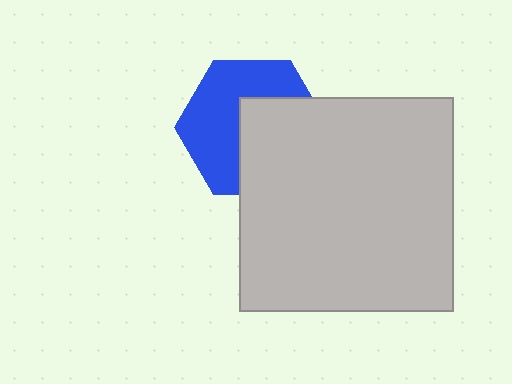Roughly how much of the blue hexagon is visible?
About half of it is visible (roughly 54%).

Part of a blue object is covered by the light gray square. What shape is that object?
It is a hexagon.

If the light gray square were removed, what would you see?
You would see the complete blue hexagon.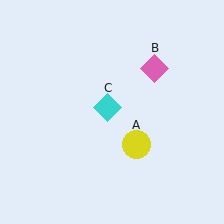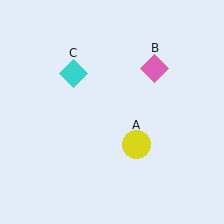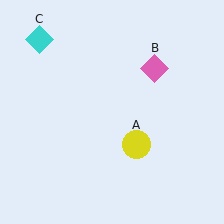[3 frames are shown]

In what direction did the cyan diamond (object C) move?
The cyan diamond (object C) moved up and to the left.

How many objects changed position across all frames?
1 object changed position: cyan diamond (object C).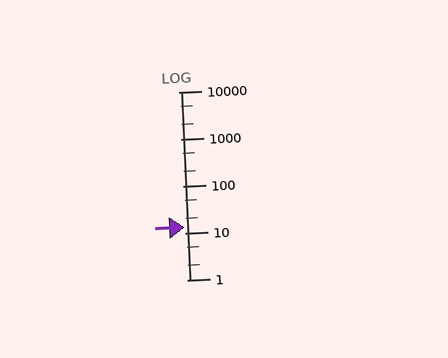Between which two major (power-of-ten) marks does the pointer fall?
The pointer is between 10 and 100.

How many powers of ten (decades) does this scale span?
The scale spans 4 decades, from 1 to 10000.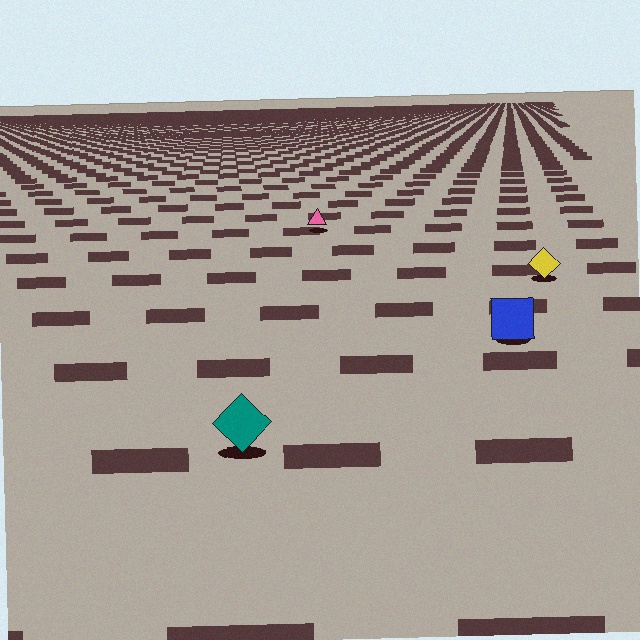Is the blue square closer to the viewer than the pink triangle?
Yes. The blue square is closer — you can tell from the texture gradient: the ground texture is coarser near it.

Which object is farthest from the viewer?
The pink triangle is farthest from the viewer. It appears smaller and the ground texture around it is denser.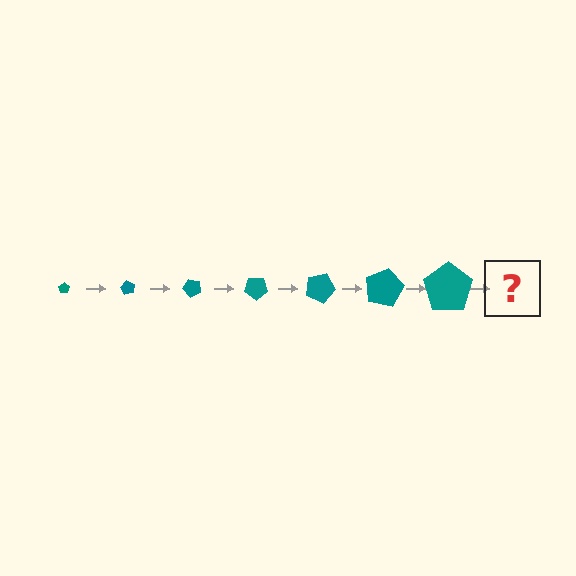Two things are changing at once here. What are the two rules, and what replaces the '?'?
The two rules are that the pentagon grows larger each step and it rotates 60 degrees each step. The '?' should be a pentagon, larger than the previous one and rotated 420 degrees from the start.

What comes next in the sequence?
The next element should be a pentagon, larger than the previous one and rotated 420 degrees from the start.